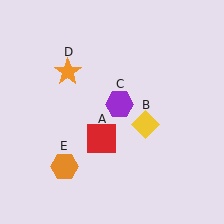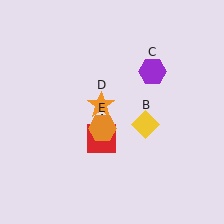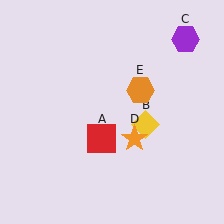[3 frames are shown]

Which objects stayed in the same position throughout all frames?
Red square (object A) and yellow diamond (object B) remained stationary.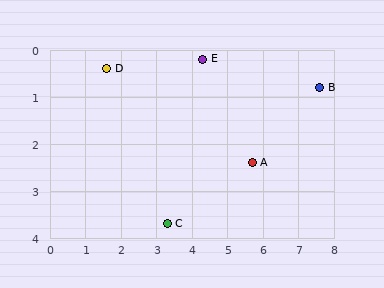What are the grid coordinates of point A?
Point A is at approximately (5.7, 2.4).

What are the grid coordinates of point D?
Point D is at approximately (1.6, 0.4).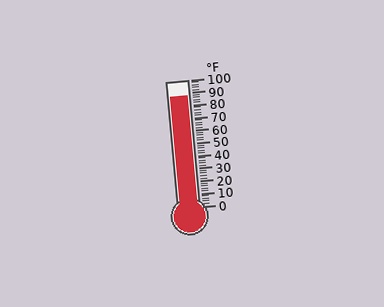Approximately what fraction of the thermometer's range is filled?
The thermometer is filled to approximately 90% of its range.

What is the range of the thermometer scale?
The thermometer scale ranges from 0°F to 100°F.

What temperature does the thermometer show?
The thermometer shows approximately 88°F.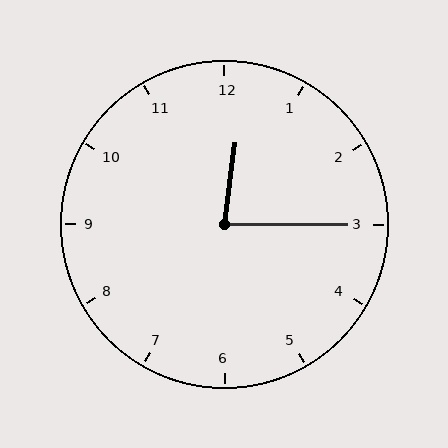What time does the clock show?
12:15.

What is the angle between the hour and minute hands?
Approximately 82 degrees.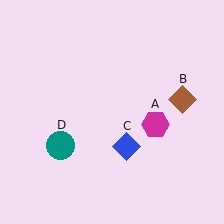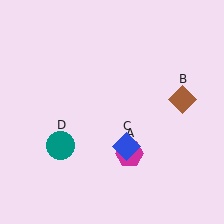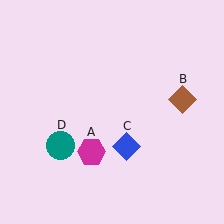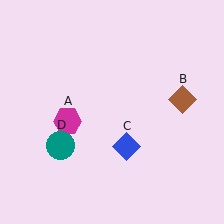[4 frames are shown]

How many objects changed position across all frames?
1 object changed position: magenta hexagon (object A).